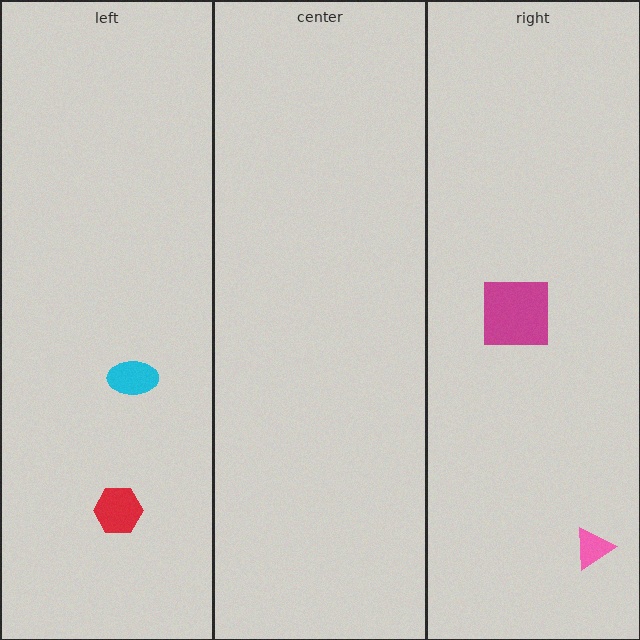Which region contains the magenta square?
The right region.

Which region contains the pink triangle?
The right region.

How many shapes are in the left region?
2.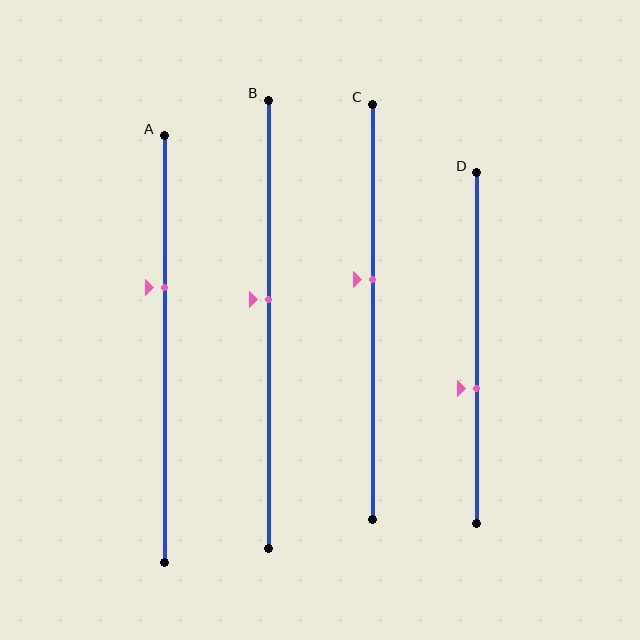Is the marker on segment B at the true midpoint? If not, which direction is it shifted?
No, the marker on segment B is shifted upward by about 5% of the segment length.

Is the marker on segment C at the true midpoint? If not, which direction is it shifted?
No, the marker on segment C is shifted upward by about 8% of the segment length.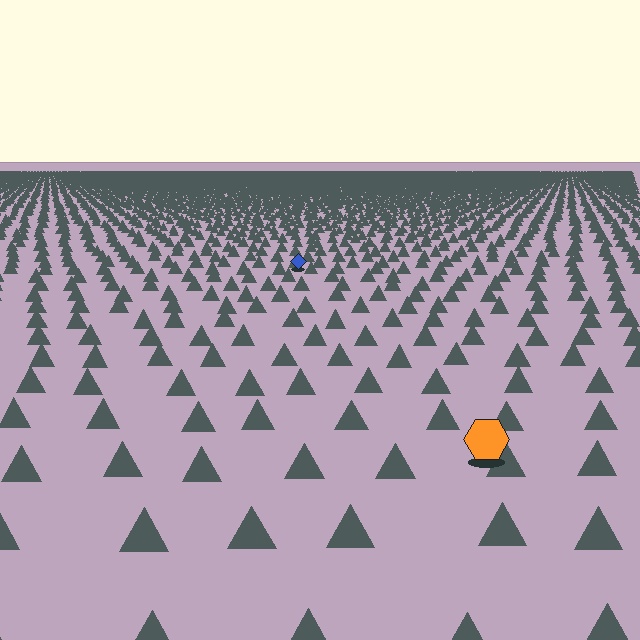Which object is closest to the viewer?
The orange hexagon is closest. The texture marks near it are larger and more spread out.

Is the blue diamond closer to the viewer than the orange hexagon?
No. The orange hexagon is closer — you can tell from the texture gradient: the ground texture is coarser near it.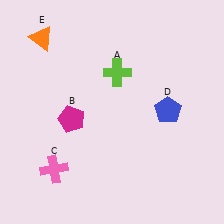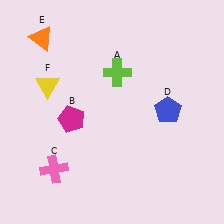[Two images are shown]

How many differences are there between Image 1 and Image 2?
There is 1 difference between the two images.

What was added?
A yellow triangle (F) was added in Image 2.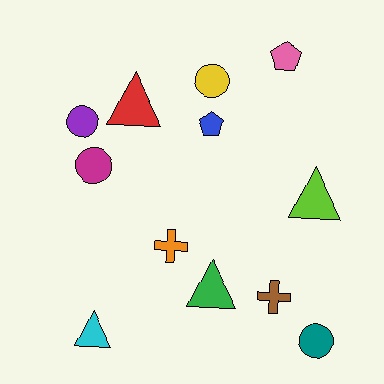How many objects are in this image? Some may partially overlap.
There are 12 objects.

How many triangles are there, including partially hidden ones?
There are 4 triangles.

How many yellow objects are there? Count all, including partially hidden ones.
There is 1 yellow object.